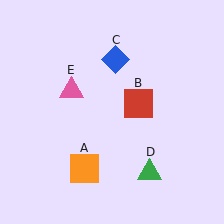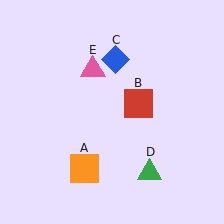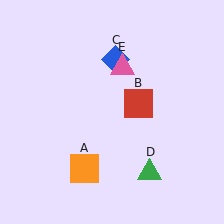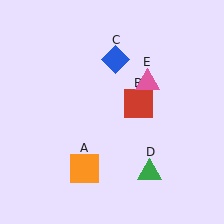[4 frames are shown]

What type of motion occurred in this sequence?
The pink triangle (object E) rotated clockwise around the center of the scene.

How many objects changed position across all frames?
1 object changed position: pink triangle (object E).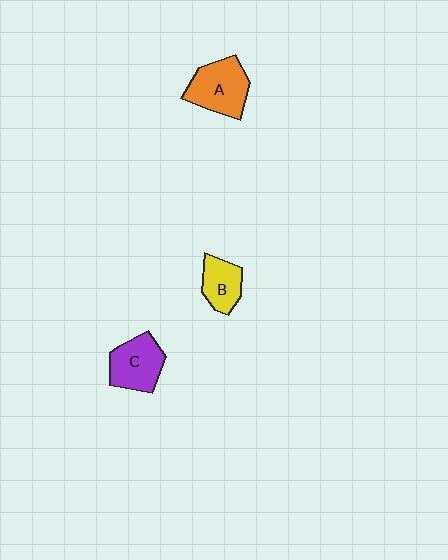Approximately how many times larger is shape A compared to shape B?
Approximately 1.5 times.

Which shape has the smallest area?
Shape B (yellow).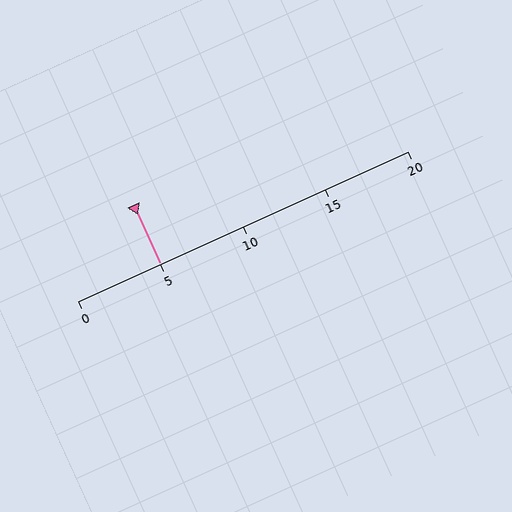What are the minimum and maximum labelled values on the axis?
The axis runs from 0 to 20.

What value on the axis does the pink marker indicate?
The marker indicates approximately 5.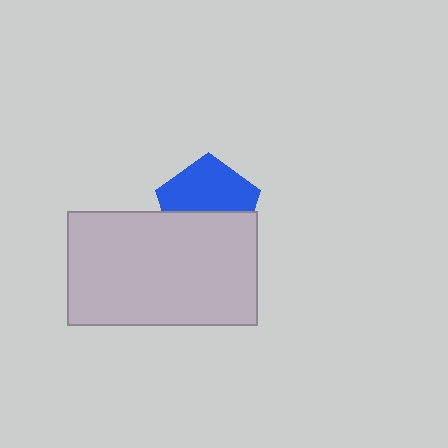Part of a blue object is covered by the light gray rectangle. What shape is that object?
It is a pentagon.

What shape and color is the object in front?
The object in front is a light gray rectangle.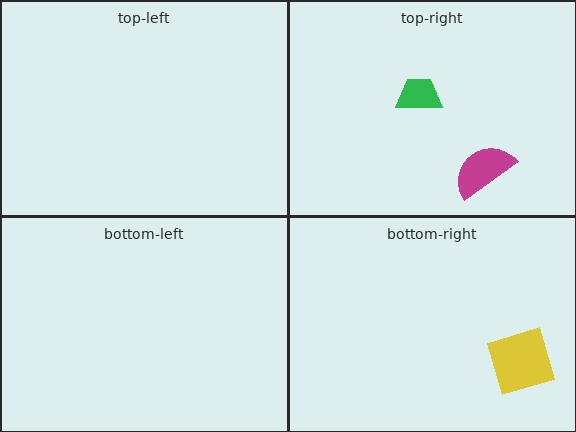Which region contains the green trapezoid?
The top-right region.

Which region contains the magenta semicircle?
The top-right region.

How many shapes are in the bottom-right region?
1.